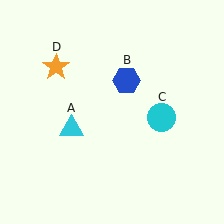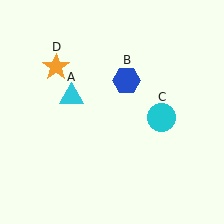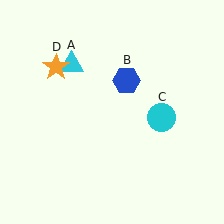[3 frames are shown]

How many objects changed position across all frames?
1 object changed position: cyan triangle (object A).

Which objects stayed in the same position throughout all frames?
Blue hexagon (object B) and cyan circle (object C) and orange star (object D) remained stationary.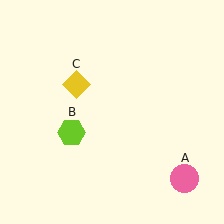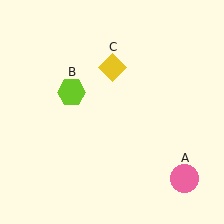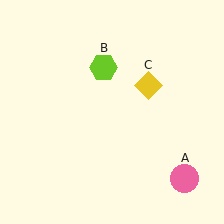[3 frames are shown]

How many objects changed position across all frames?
2 objects changed position: lime hexagon (object B), yellow diamond (object C).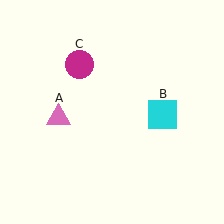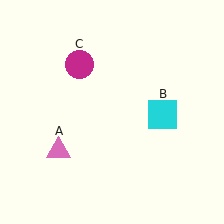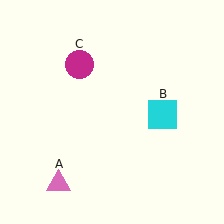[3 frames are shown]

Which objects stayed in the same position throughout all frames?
Cyan square (object B) and magenta circle (object C) remained stationary.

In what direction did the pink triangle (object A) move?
The pink triangle (object A) moved down.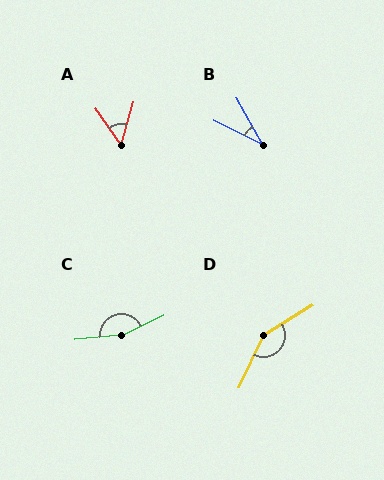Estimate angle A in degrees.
Approximately 51 degrees.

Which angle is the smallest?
B, at approximately 34 degrees.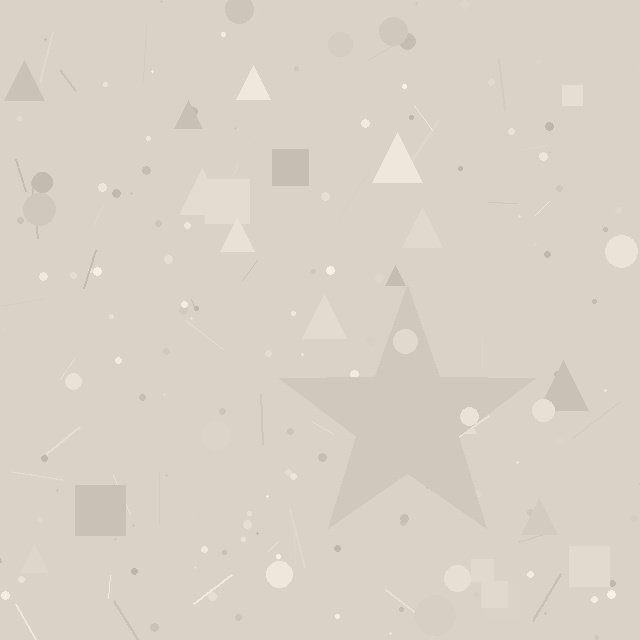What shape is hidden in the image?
A star is hidden in the image.